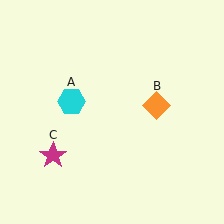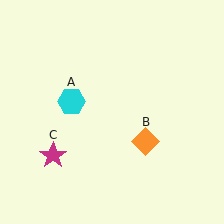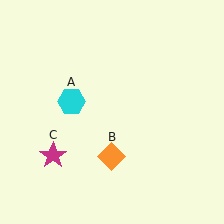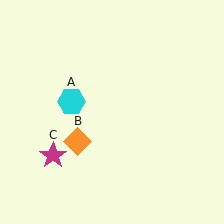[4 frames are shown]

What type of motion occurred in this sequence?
The orange diamond (object B) rotated clockwise around the center of the scene.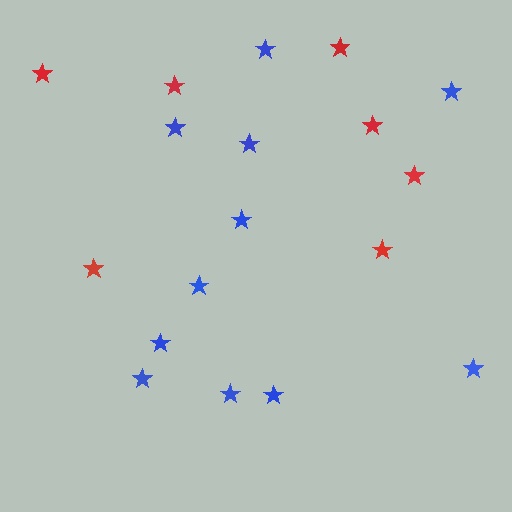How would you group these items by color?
There are 2 groups: one group of red stars (7) and one group of blue stars (11).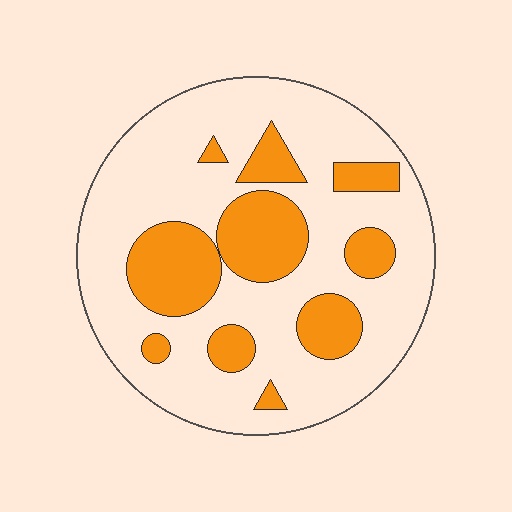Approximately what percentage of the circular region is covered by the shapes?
Approximately 25%.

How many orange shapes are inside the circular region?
10.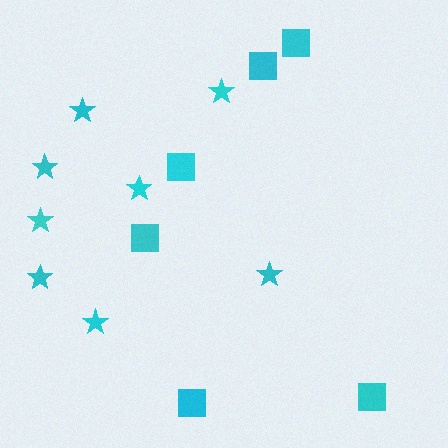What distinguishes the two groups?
There are 2 groups: one group of stars (8) and one group of squares (6).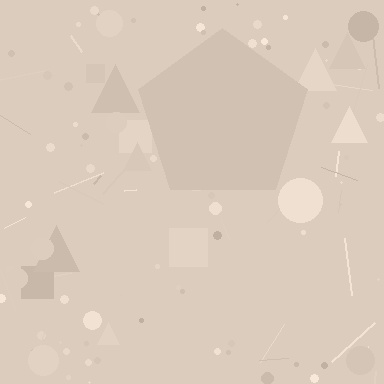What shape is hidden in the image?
A pentagon is hidden in the image.